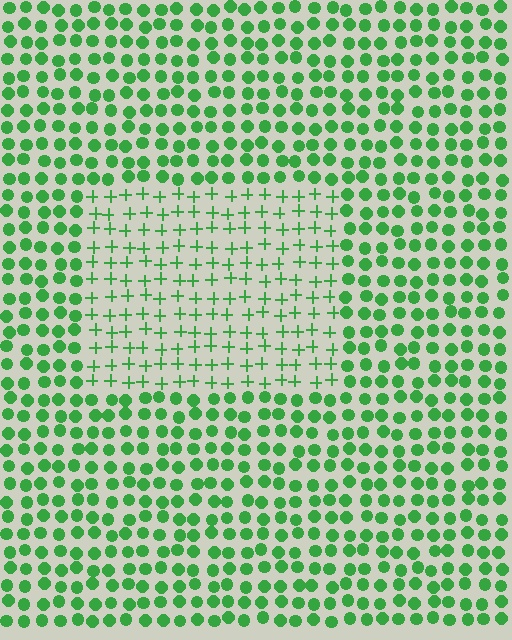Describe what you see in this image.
The image is filled with small green elements arranged in a uniform grid. A rectangle-shaped region contains plus signs, while the surrounding area contains circles. The boundary is defined purely by the change in element shape.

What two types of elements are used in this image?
The image uses plus signs inside the rectangle region and circles outside it.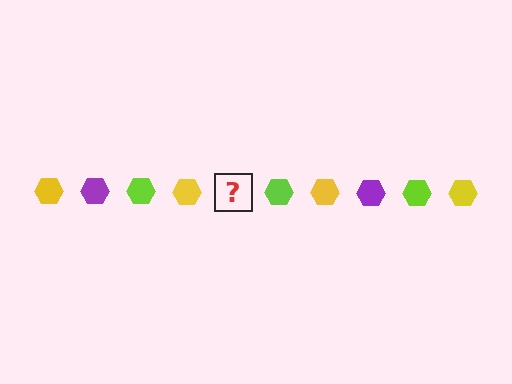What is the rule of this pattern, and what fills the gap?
The rule is that the pattern cycles through yellow, purple, lime hexagons. The gap should be filled with a purple hexagon.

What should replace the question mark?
The question mark should be replaced with a purple hexagon.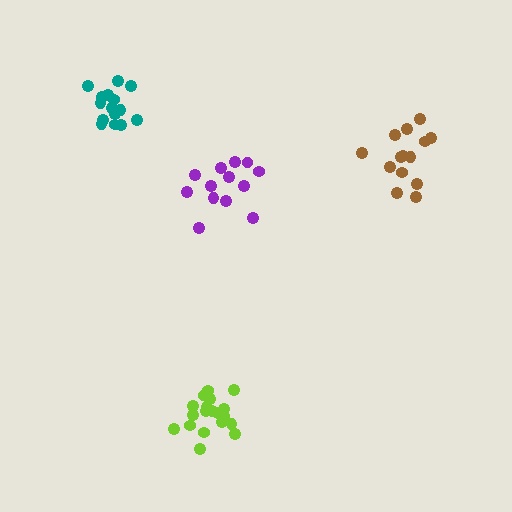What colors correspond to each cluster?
The clusters are colored: brown, teal, purple, lime.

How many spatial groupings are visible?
There are 4 spatial groupings.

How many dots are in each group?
Group 1: 14 dots, Group 2: 15 dots, Group 3: 13 dots, Group 4: 19 dots (61 total).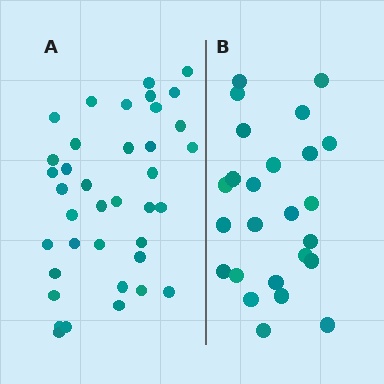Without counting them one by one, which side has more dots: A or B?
Region A (the left region) has more dots.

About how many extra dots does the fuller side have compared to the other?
Region A has approximately 15 more dots than region B.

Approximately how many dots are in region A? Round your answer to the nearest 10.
About 40 dots. (The exact count is 38, which rounds to 40.)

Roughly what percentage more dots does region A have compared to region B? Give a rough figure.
About 50% more.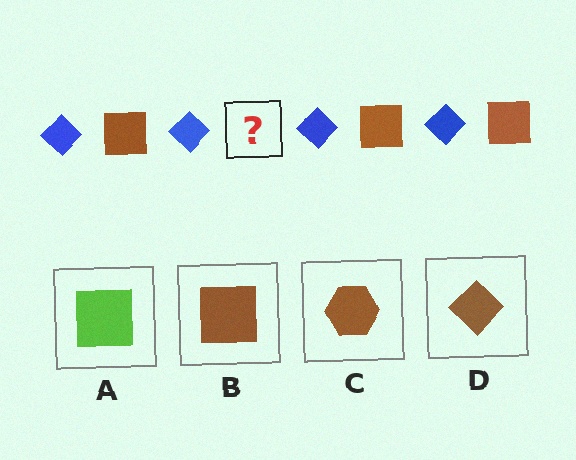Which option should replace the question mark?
Option B.